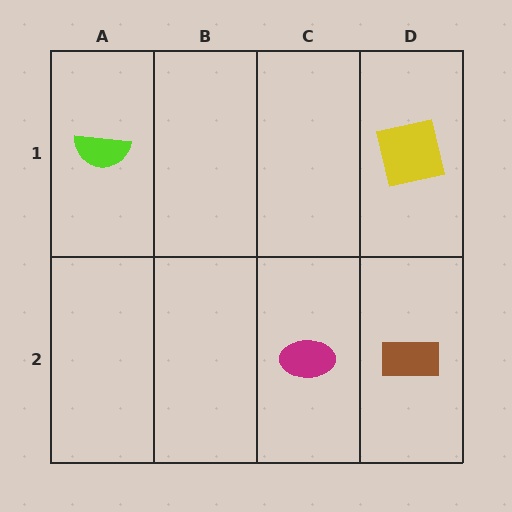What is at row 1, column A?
A lime semicircle.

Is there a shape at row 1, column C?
No, that cell is empty.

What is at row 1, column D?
A yellow square.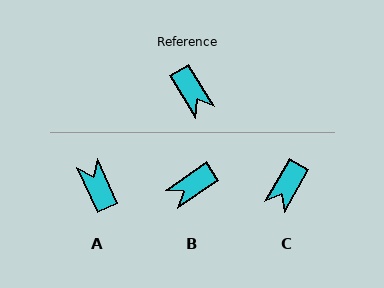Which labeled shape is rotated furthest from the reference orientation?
A, about 173 degrees away.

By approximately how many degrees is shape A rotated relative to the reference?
Approximately 173 degrees counter-clockwise.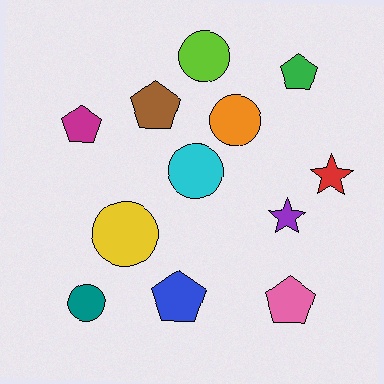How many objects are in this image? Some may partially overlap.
There are 12 objects.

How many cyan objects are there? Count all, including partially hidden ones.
There is 1 cyan object.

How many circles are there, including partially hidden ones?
There are 5 circles.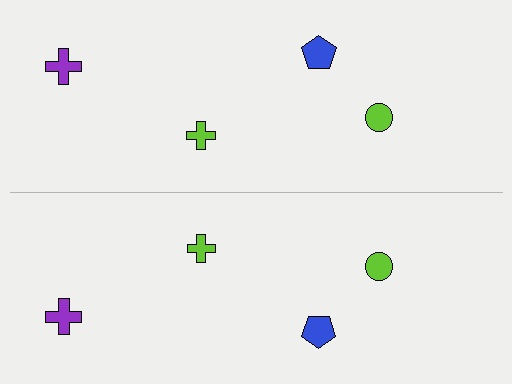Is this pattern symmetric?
Yes, this pattern has bilateral (reflection) symmetry.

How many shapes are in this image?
There are 8 shapes in this image.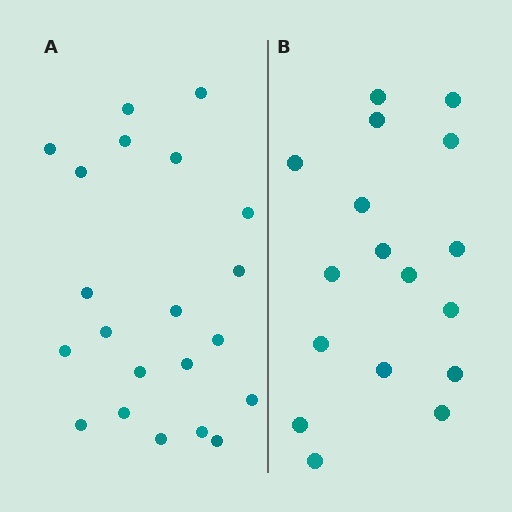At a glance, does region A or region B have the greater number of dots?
Region A (the left region) has more dots.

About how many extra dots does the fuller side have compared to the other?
Region A has about 4 more dots than region B.